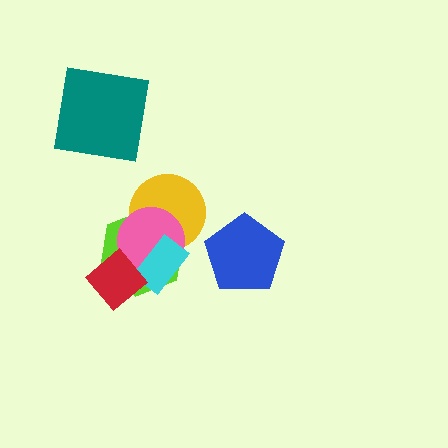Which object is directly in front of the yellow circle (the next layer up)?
The lime hexagon is directly in front of the yellow circle.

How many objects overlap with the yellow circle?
3 objects overlap with the yellow circle.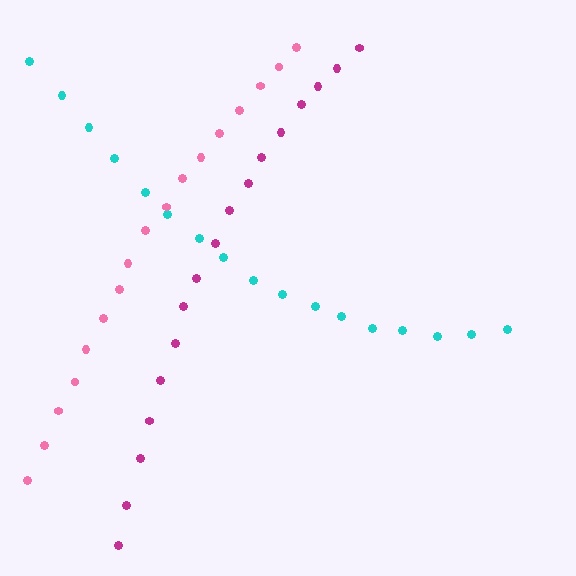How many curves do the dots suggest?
There are 3 distinct paths.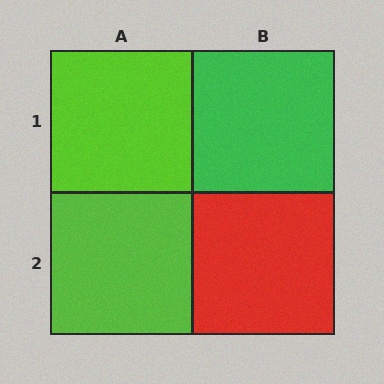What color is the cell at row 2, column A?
Lime.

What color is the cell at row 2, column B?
Red.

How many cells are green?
1 cell is green.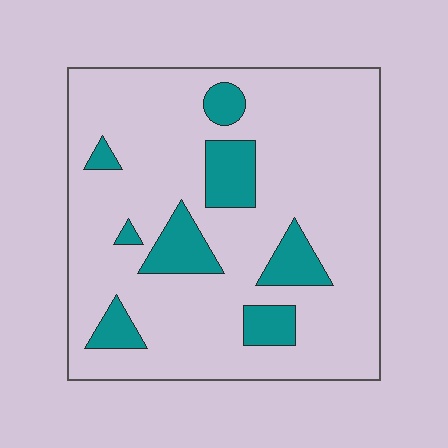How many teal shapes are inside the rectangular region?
8.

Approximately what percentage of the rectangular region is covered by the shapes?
Approximately 15%.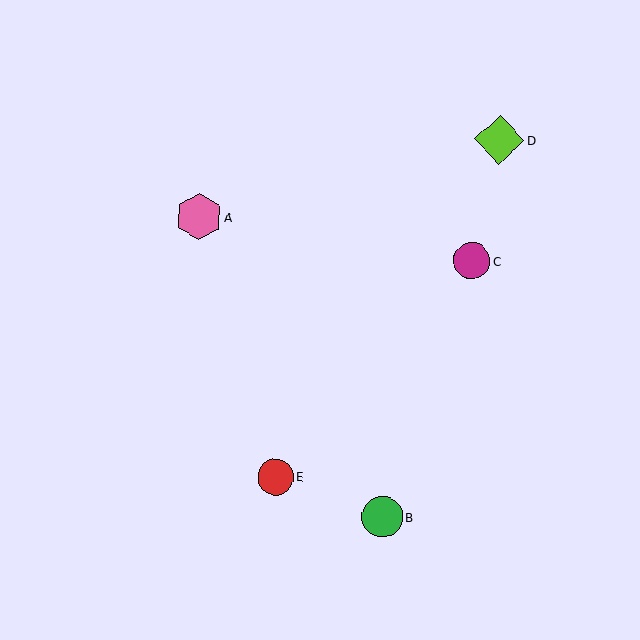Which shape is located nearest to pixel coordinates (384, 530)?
The green circle (labeled B) at (382, 517) is nearest to that location.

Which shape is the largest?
The lime diamond (labeled D) is the largest.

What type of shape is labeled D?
Shape D is a lime diamond.